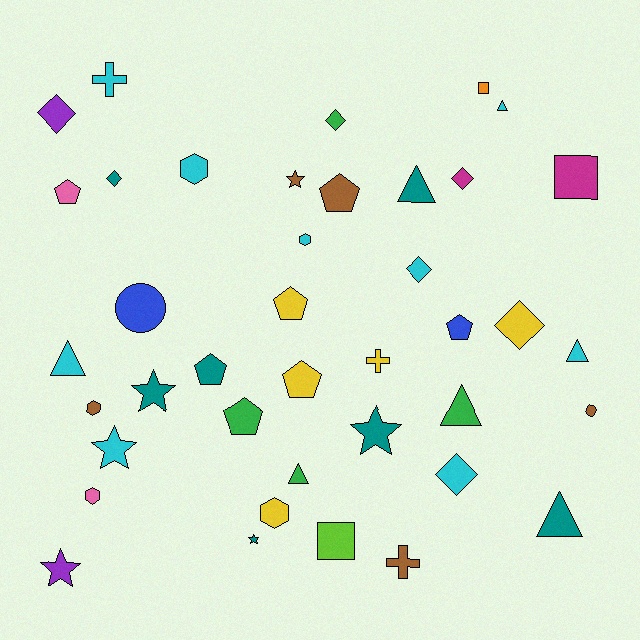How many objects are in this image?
There are 40 objects.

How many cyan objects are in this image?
There are 9 cyan objects.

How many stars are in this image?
There are 6 stars.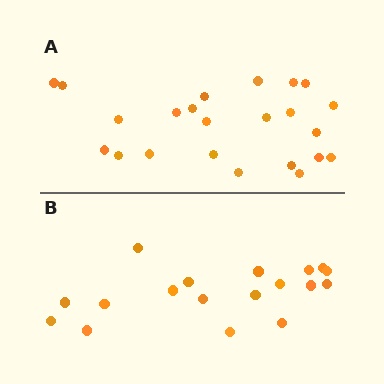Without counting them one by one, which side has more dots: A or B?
Region A (the top region) has more dots.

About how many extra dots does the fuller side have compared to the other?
Region A has about 5 more dots than region B.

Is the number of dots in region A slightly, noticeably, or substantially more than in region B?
Region A has noticeably more, but not dramatically so. The ratio is roughly 1.3 to 1.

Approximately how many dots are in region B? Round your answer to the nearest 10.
About 20 dots. (The exact count is 18, which rounds to 20.)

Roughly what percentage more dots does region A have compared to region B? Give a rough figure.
About 30% more.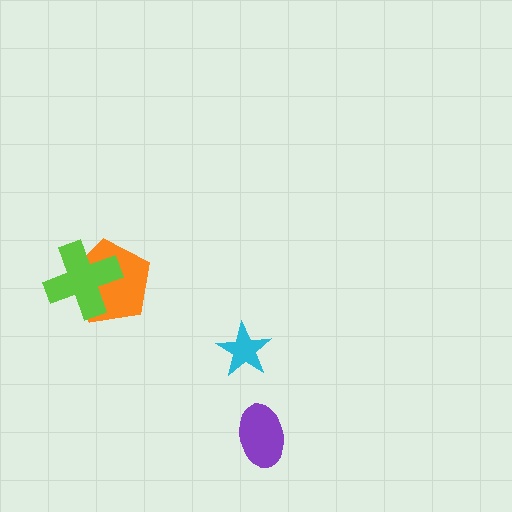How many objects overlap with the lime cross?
1 object overlaps with the lime cross.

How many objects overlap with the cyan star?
0 objects overlap with the cyan star.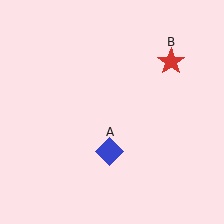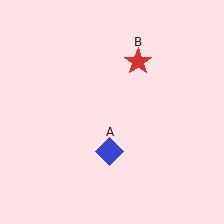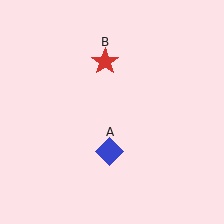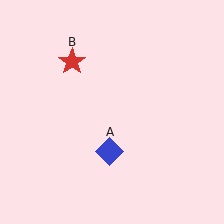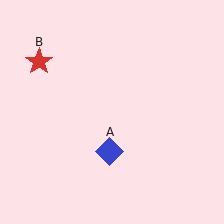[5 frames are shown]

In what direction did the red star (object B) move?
The red star (object B) moved left.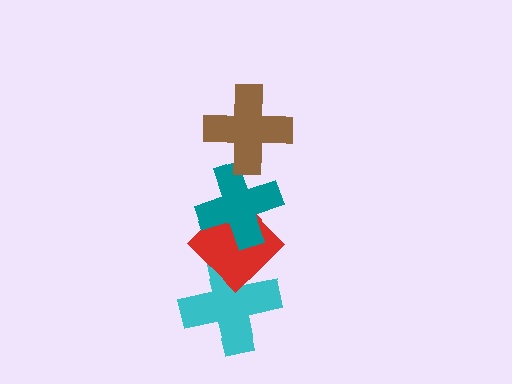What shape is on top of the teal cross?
The brown cross is on top of the teal cross.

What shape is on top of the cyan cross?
The red diamond is on top of the cyan cross.